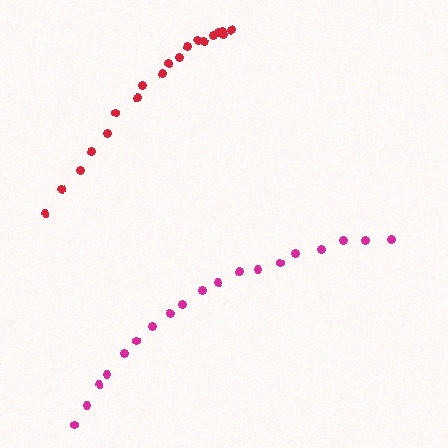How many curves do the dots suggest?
There are 2 distinct paths.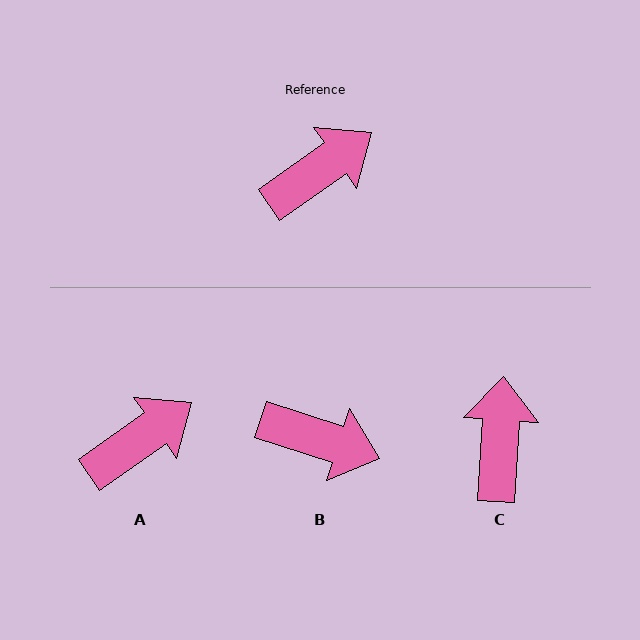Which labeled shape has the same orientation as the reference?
A.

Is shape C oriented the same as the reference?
No, it is off by about 51 degrees.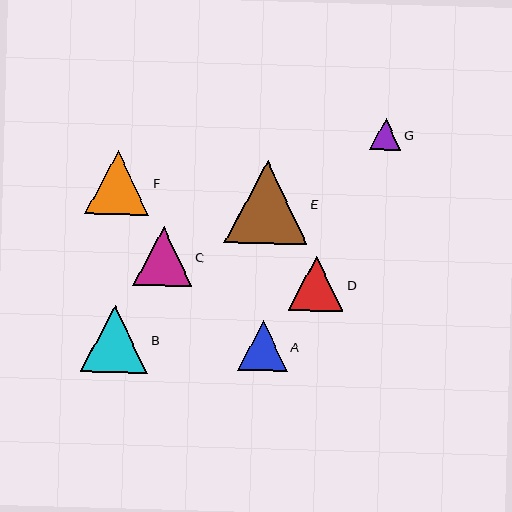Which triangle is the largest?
Triangle E is the largest with a size of approximately 83 pixels.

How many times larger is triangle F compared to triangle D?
Triangle F is approximately 1.2 times the size of triangle D.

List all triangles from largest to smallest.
From largest to smallest: E, B, F, C, D, A, G.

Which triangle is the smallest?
Triangle G is the smallest with a size of approximately 31 pixels.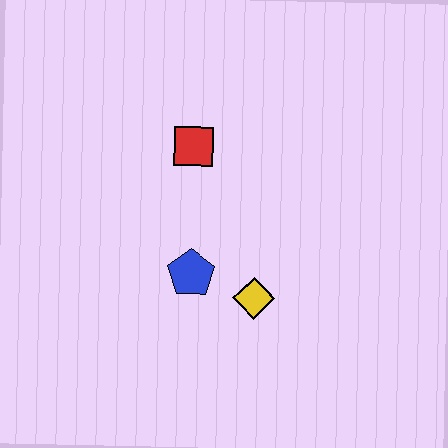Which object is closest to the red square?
The blue pentagon is closest to the red square.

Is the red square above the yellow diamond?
Yes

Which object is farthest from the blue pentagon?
The red square is farthest from the blue pentagon.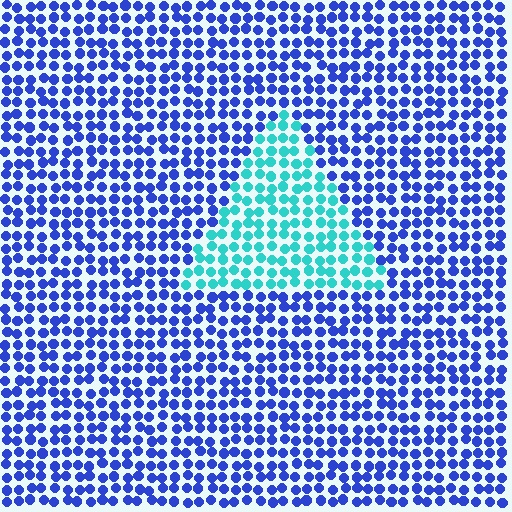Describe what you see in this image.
The image is filled with small blue elements in a uniform arrangement. A triangle-shaped region is visible where the elements are tinted to a slightly different hue, forming a subtle color boundary.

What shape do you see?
I see a triangle.